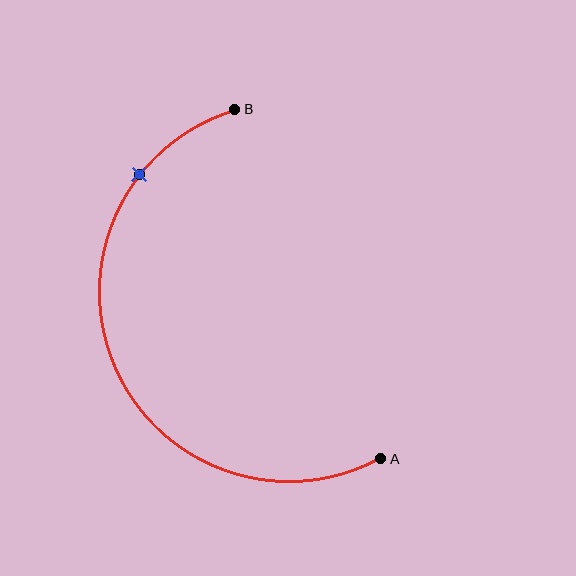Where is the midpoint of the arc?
The arc midpoint is the point on the curve farthest from the straight line joining A and B. It sits to the left of that line.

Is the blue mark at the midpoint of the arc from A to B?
No. The blue mark lies on the arc but is closer to endpoint B. The arc midpoint would be at the point on the curve equidistant along the arc from both A and B.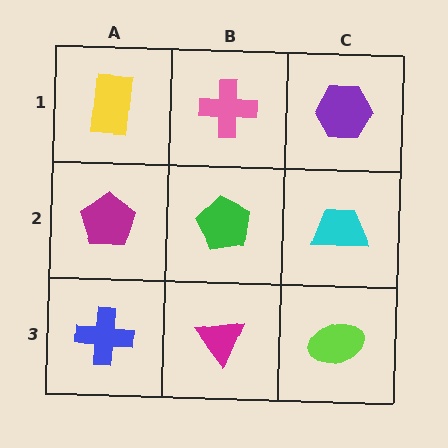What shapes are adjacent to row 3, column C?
A cyan trapezoid (row 2, column C), a magenta triangle (row 3, column B).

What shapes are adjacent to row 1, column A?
A magenta pentagon (row 2, column A), a pink cross (row 1, column B).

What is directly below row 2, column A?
A blue cross.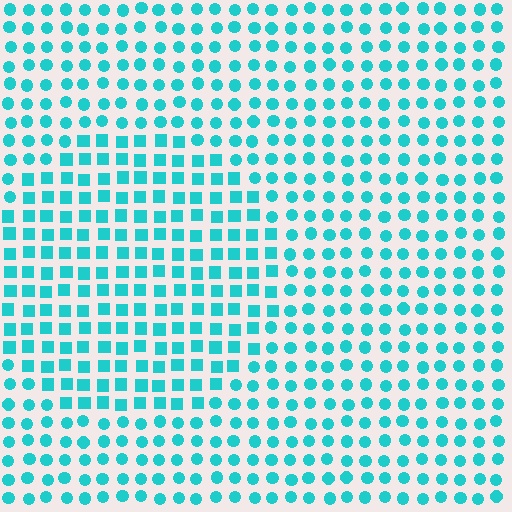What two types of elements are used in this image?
The image uses squares inside the circle region and circles outside it.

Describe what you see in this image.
The image is filled with small cyan elements arranged in a uniform grid. A circle-shaped region contains squares, while the surrounding area contains circles. The boundary is defined purely by the change in element shape.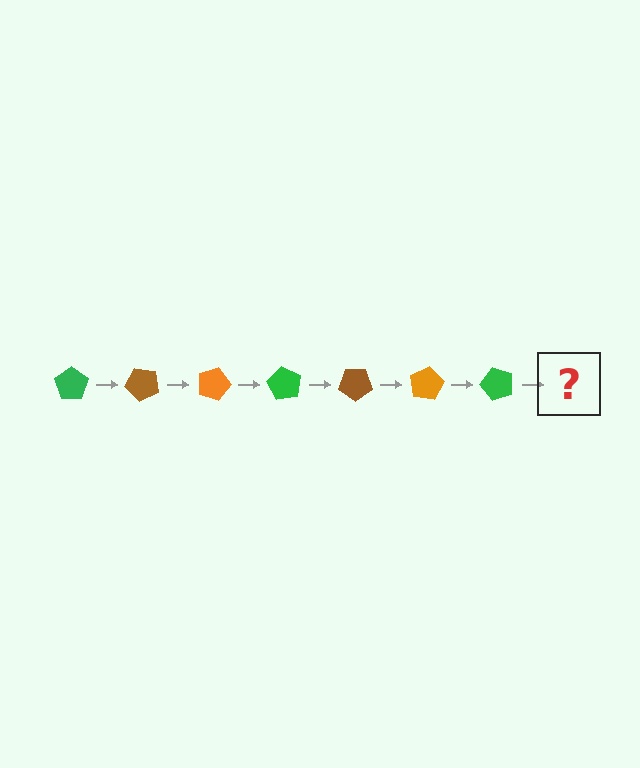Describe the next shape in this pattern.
It should be a brown pentagon, rotated 315 degrees from the start.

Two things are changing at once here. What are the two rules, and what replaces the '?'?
The two rules are that it rotates 45 degrees each step and the color cycles through green, brown, and orange. The '?' should be a brown pentagon, rotated 315 degrees from the start.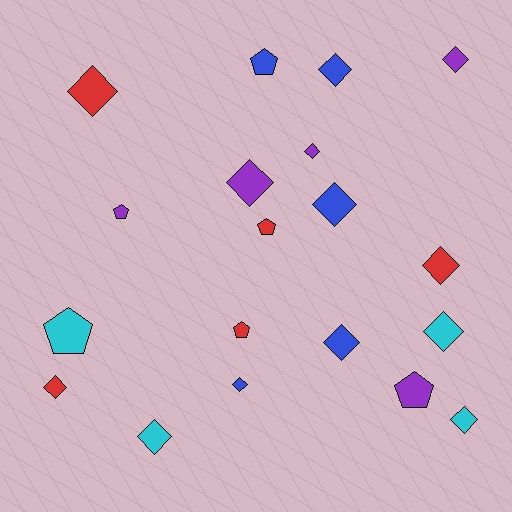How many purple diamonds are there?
There are 3 purple diamonds.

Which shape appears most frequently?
Diamond, with 13 objects.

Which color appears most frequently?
Red, with 5 objects.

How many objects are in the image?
There are 19 objects.